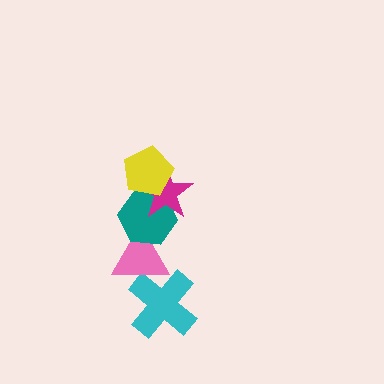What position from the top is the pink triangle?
The pink triangle is 4th from the top.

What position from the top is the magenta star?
The magenta star is 2nd from the top.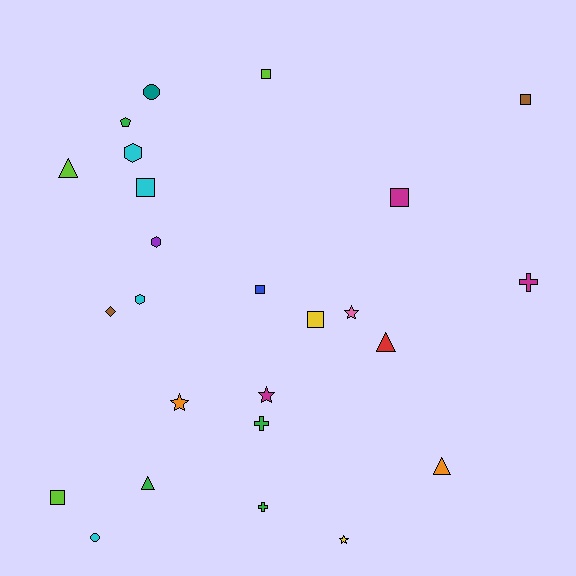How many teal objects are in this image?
There is 1 teal object.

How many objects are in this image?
There are 25 objects.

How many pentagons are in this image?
There is 1 pentagon.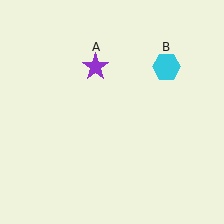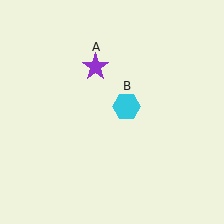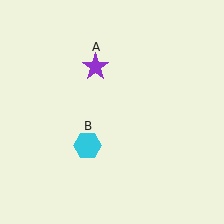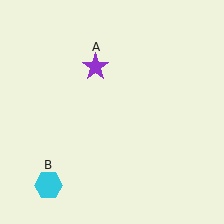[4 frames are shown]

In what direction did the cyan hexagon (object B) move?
The cyan hexagon (object B) moved down and to the left.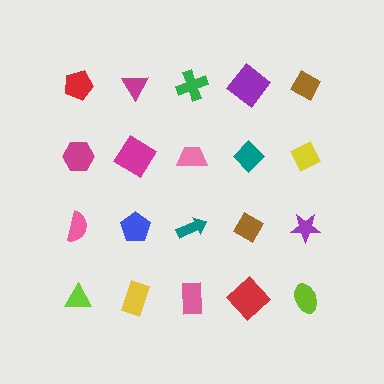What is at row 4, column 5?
A lime ellipse.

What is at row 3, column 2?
A blue pentagon.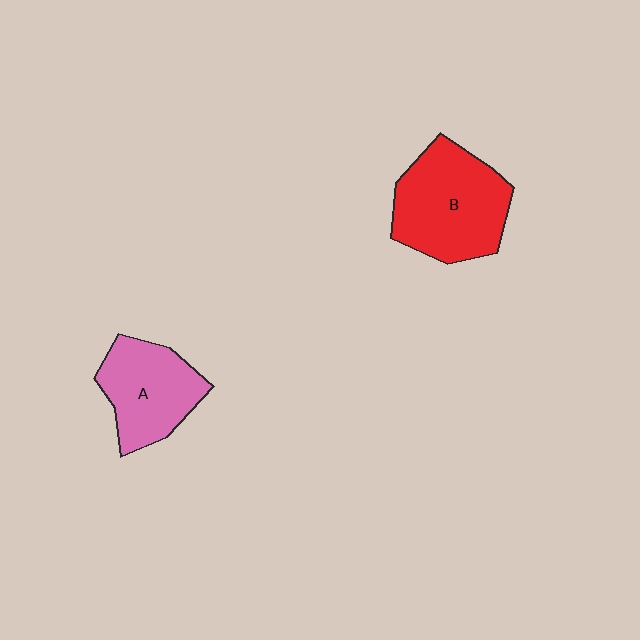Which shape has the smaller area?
Shape A (pink).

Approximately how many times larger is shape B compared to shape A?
Approximately 1.3 times.